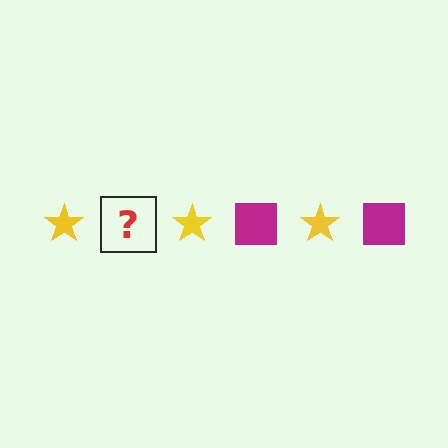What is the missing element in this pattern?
The missing element is a magenta square.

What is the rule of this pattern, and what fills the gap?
The rule is that the pattern alternates between yellow star and magenta square. The gap should be filled with a magenta square.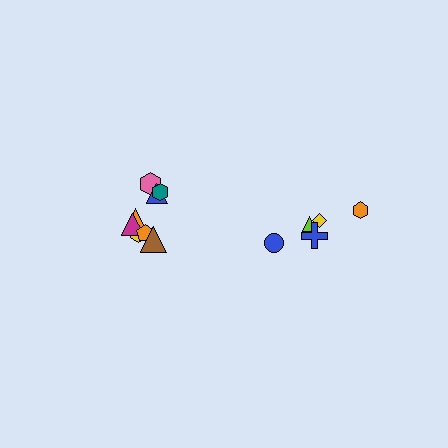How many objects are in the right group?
There are 5 objects.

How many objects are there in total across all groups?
There are 13 objects.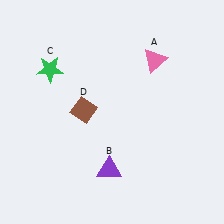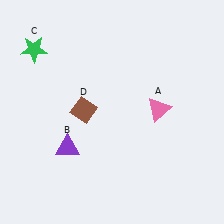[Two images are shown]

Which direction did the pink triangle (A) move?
The pink triangle (A) moved down.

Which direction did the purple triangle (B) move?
The purple triangle (B) moved left.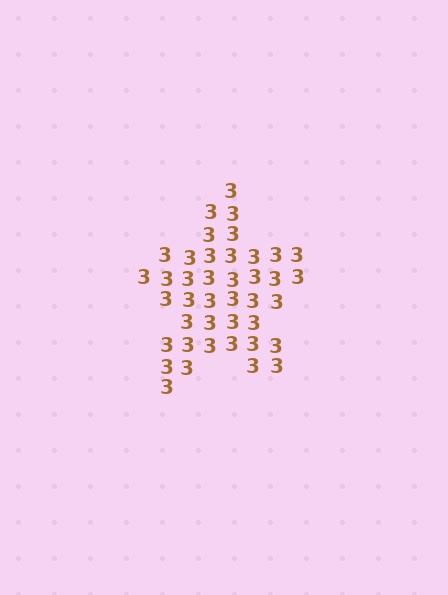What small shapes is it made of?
It is made of small digit 3's.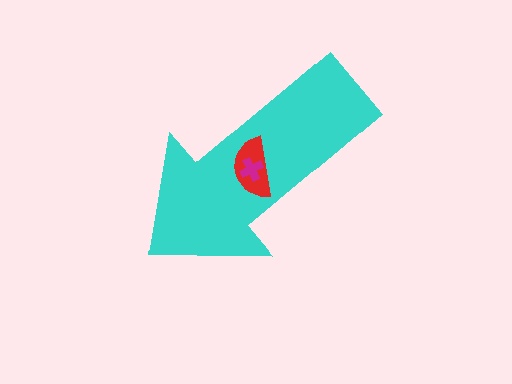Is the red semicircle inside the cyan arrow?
Yes.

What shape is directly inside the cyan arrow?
The red semicircle.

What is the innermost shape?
The magenta cross.